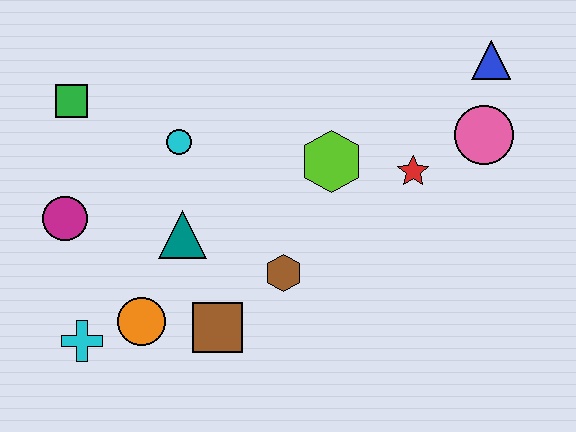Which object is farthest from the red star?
The cyan cross is farthest from the red star.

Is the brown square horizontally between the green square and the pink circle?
Yes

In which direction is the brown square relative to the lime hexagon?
The brown square is below the lime hexagon.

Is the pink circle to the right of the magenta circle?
Yes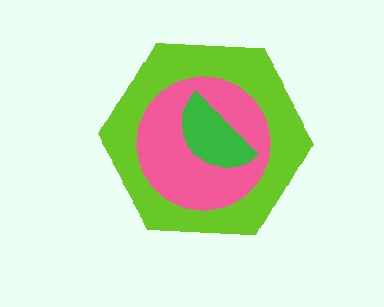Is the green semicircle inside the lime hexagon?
Yes.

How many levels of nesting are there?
3.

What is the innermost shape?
The green semicircle.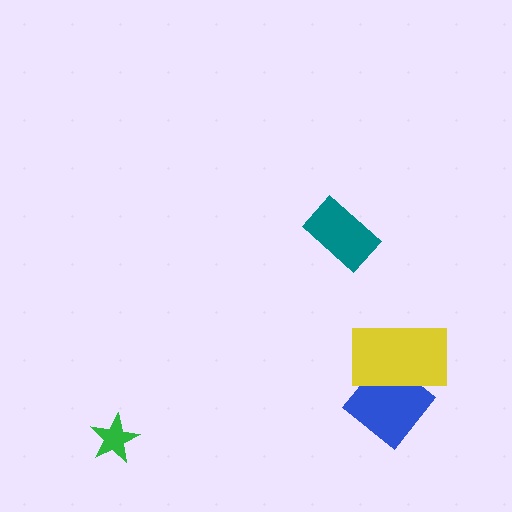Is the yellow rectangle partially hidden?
No, no other shape covers it.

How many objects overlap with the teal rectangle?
0 objects overlap with the teal rectangle.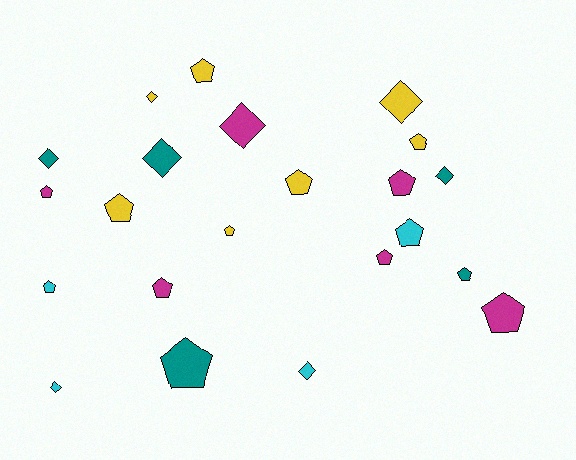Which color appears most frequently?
Yellow, with 7 objects.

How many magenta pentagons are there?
There are 5 magenta pentagons.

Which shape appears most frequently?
Pentagon, with 14 objects.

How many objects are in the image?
There are 22 objects.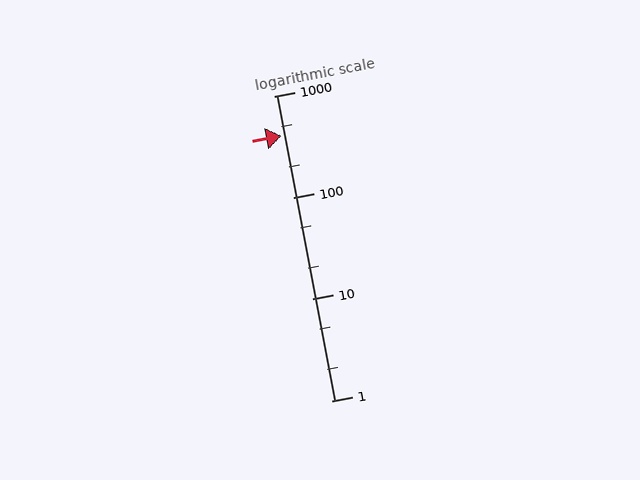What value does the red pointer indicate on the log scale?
The pointer indicates approximately 410.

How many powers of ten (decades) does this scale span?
The scale spans 3 decades, from 1 to 1000.